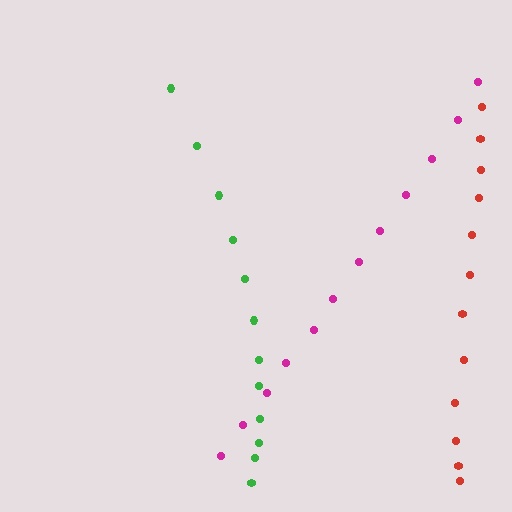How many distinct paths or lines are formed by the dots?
There are 3 distinct paths.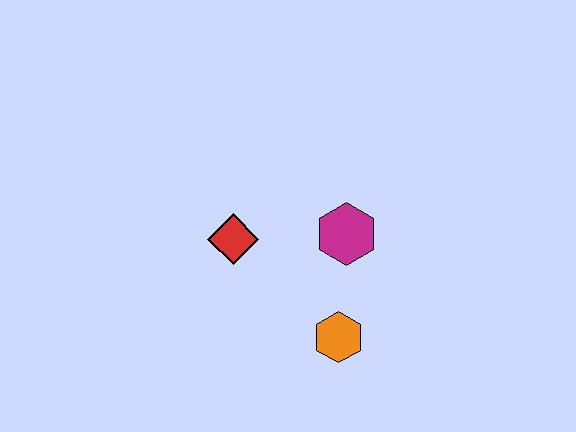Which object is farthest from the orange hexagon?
The red diamond is farthest from the orange hexagon.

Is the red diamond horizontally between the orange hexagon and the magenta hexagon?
No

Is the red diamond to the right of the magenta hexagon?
No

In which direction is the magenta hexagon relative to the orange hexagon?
The magenta hexagon is above the orange hexagon.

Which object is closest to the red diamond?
The magenta hexagon is closest to the red diamond.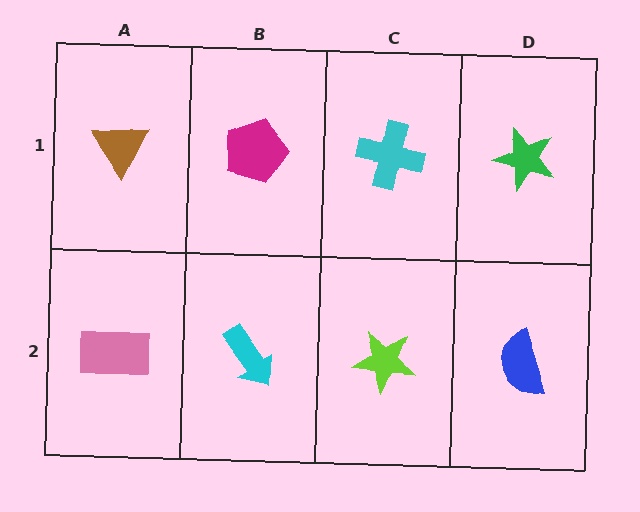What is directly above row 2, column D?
A green star.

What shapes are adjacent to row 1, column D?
A blue semicircle (row 2, column D), a cyan cross (row 1, column C).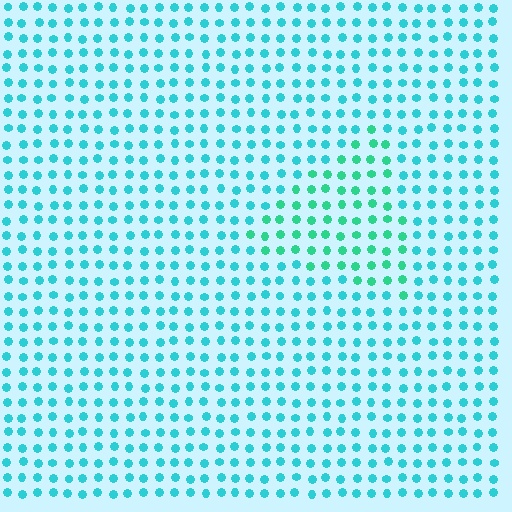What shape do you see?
I see a triangle.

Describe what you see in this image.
The image is filled with small cyan elements in a uniform arrangement. A triangle-shaped region is visible where the elements are tinted to a slightly different hue, forming a subtle color boundary.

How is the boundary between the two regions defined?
The boundary is defined purely by a slight shift in hue (about 28 degrees). Spacing, size, and orientation are identical on both sides.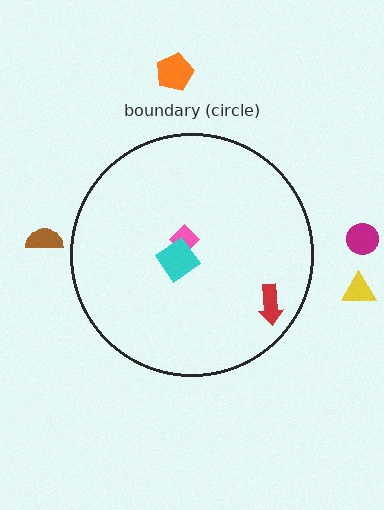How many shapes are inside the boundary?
3 inside, 4 outside.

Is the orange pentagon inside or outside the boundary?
Outside.